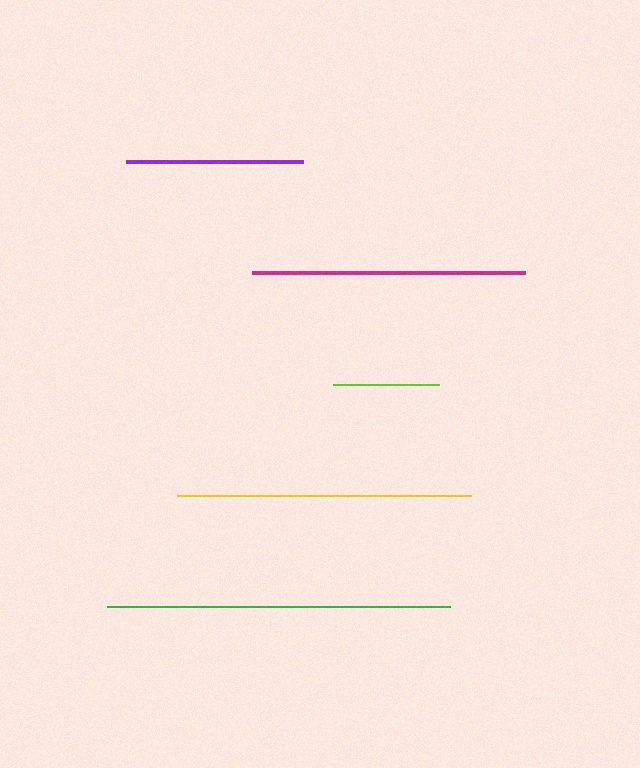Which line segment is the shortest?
The lime line is the shortest at approximately 106 pixels.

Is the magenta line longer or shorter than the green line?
The green line is longer than the magenta line.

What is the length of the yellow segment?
The yellow segment is approximately 294 pixels long.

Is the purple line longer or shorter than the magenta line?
The magenta line is longer than the purple line.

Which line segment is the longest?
The green line is the longest at approximately 343 pixels.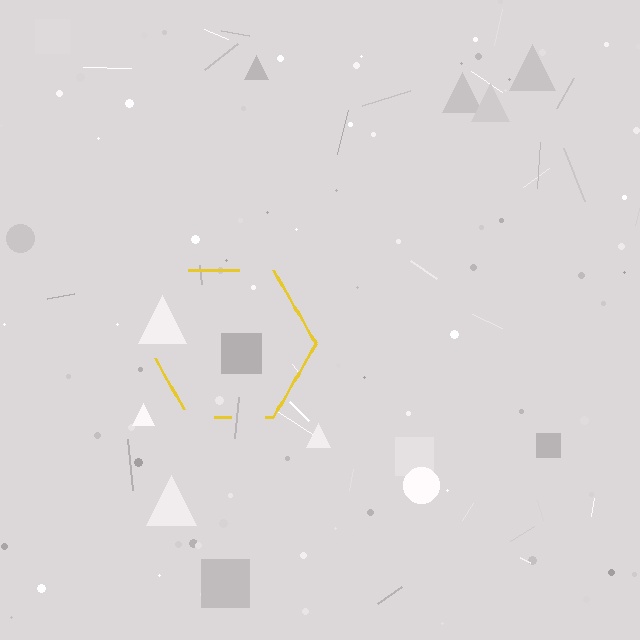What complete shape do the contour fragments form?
The contour fragments form a hexagon.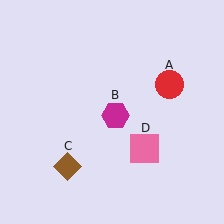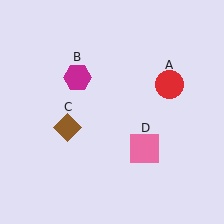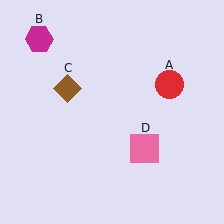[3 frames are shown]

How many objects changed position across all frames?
2 objects changed position: magenta hexagon (object B), brown diamond (object C).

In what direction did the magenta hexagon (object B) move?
The magenta hexagon (object B) moved up and to the left.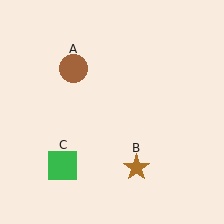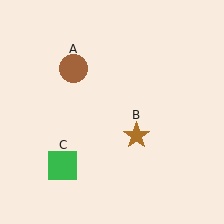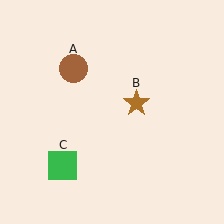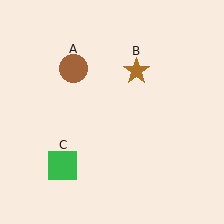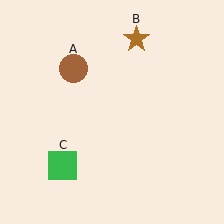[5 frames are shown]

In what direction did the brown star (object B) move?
The brown star (object B) moved up.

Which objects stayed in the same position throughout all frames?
Brown circle (object A) and green square (object C) remained stationary.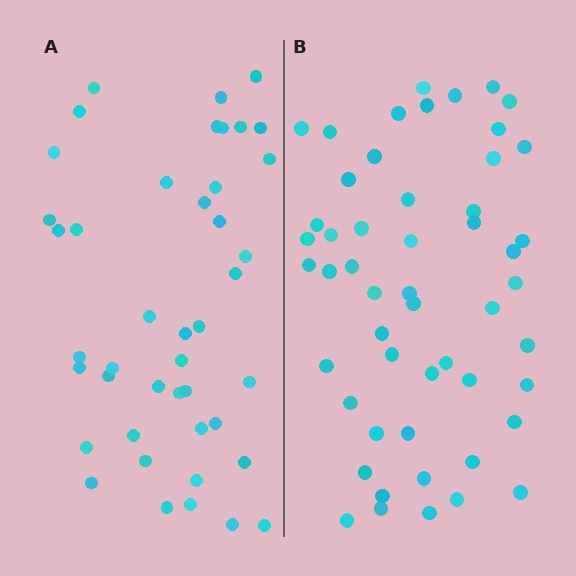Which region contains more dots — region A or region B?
Region B (the right region) has more dots.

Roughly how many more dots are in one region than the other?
Region B has roughly 8 or so more dots than region A.